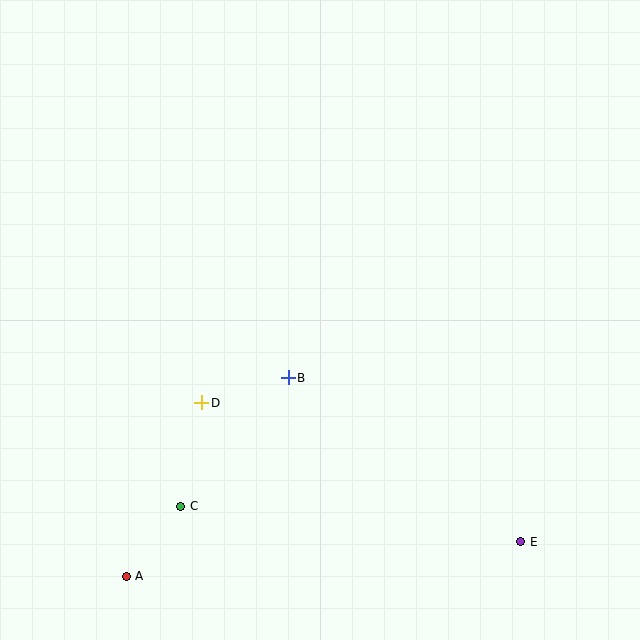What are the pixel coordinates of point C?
Point C is at (180, 506).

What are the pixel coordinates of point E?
Point E is at (521, 542).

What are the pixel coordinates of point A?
Point A is at (126, 576).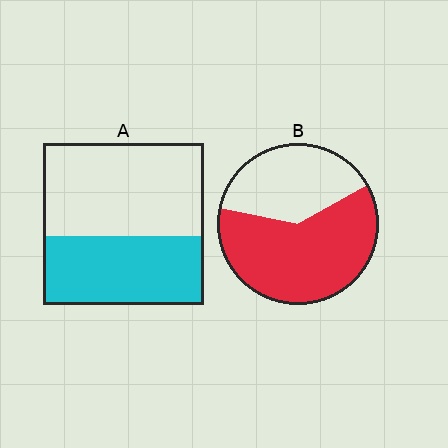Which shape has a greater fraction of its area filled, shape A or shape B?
Shape B.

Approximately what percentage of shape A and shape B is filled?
A is approximately 45% and B is approximately 60%.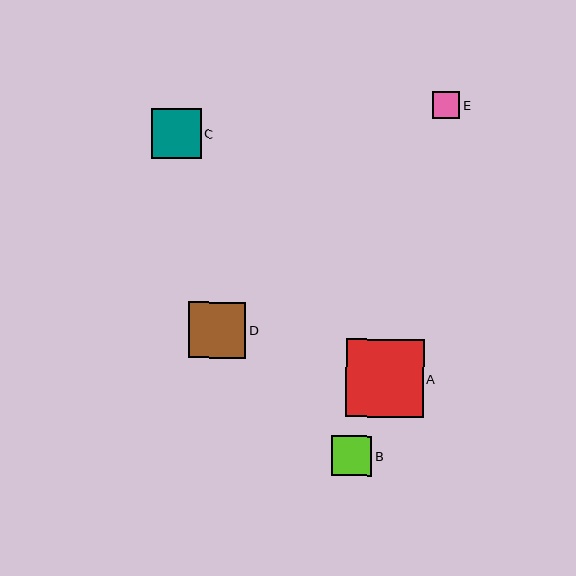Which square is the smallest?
Square E is the smallest with a size of approximately 27 pixels.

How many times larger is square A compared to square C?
Square A is approximately 1.6 times the size of square C.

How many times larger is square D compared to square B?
Square D is approximately 1.4 times the size of square B.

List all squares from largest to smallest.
From largest to smallest: A, D, C, B, E.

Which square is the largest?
Square A is the largest with a size of approximately 77 pixels.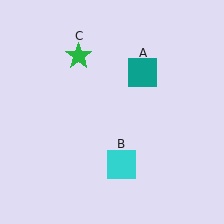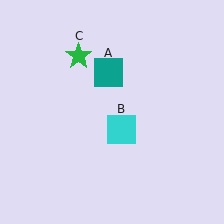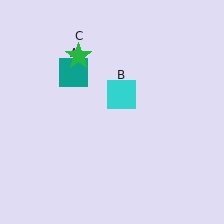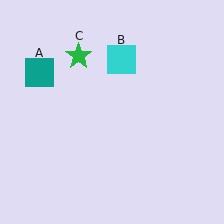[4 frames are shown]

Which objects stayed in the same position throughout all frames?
Green star (object C) remained stationary.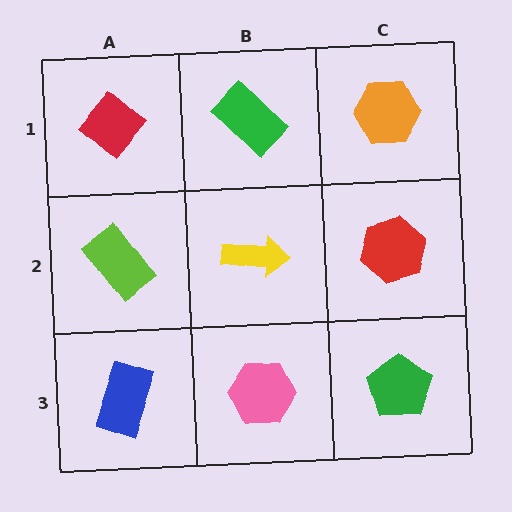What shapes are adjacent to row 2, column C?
An orange hexagon (row 1, column C), a green pentagon (row 3, column C), a yellow arrow (row 2, column B).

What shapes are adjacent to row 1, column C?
A red hexagon (row 2, column C), a green rectangle (row 1, column B).